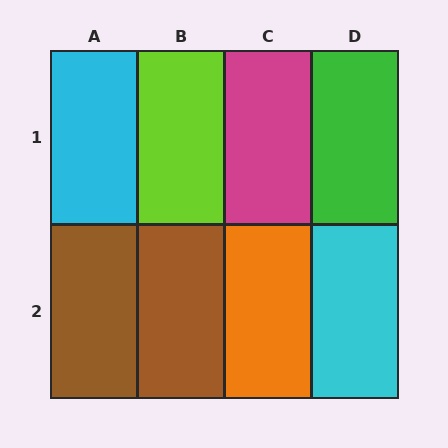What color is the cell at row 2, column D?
Cyan.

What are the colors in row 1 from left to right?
Cyan, lime, magenta, green.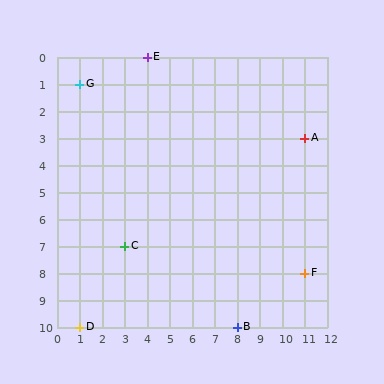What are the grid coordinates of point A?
Point A is at grid coordinates (11, 3).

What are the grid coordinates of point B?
Point B is at grid coordinates (8, 10).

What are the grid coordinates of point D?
Point D is at grid coordinates (1, 10).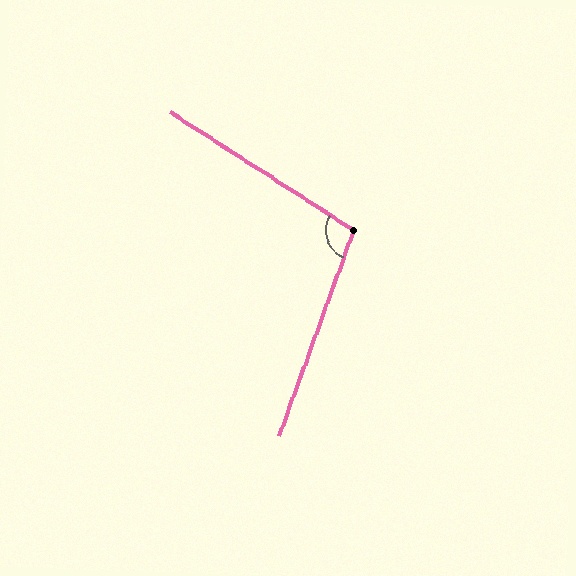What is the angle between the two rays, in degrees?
Approximately 103 degrees.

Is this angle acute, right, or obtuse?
It is obtuse.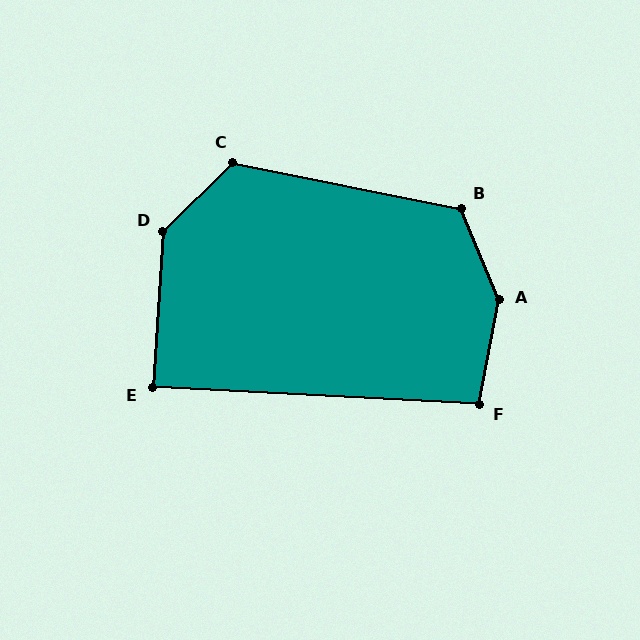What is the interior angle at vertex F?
Approximately 98 degrees (obtuse).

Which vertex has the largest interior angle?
A, at approximately 147 degrees.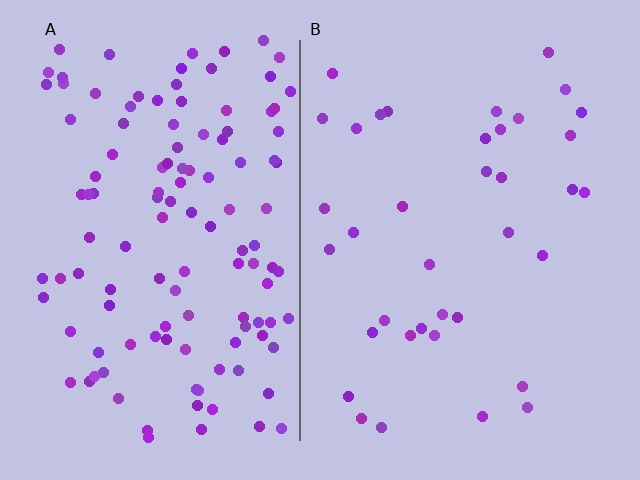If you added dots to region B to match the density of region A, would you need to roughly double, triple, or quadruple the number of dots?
Approximately triple.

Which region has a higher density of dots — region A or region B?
A (the left).